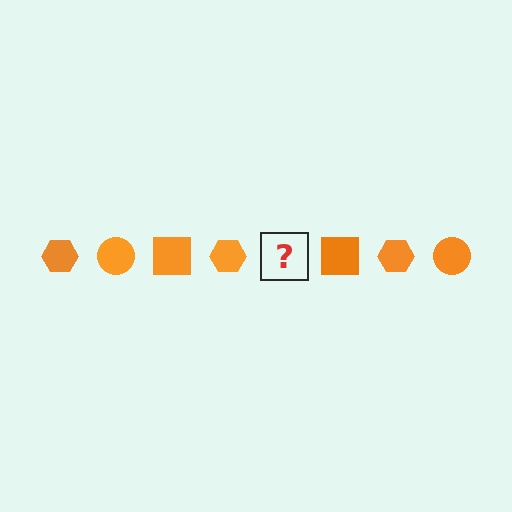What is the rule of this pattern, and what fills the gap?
The rule is that the pattern cycles through hexagon, circle, square shapes in orange. The gap should be filled with an orange circle.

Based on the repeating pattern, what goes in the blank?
The blank should be an orange circle.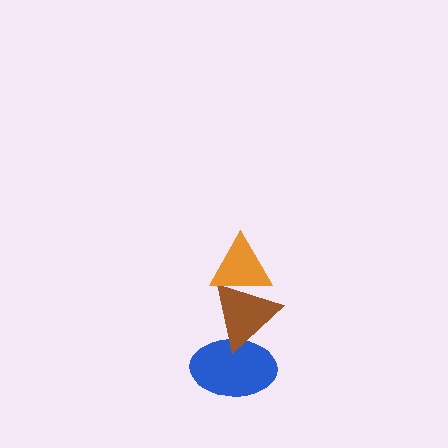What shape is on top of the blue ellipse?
The brown triangle is on top of the blue ellipse.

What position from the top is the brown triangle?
The brown triangle is 2nd from the top.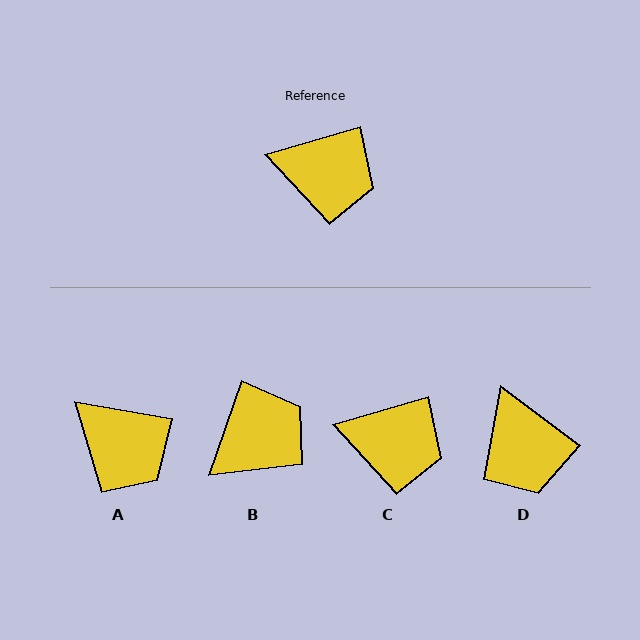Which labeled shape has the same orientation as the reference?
C.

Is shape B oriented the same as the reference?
No, it is off by about 54 degrees.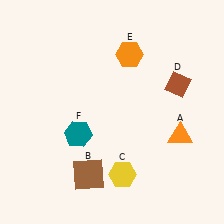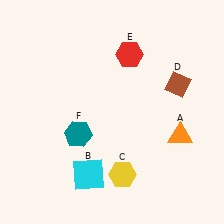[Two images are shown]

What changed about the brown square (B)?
In Image 1, B is brown. In Image 2, it changed to cyan.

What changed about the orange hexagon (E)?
In Image 1, E is orange. In Image 2, it changed to red.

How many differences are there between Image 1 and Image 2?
There are 2 differences between the two images.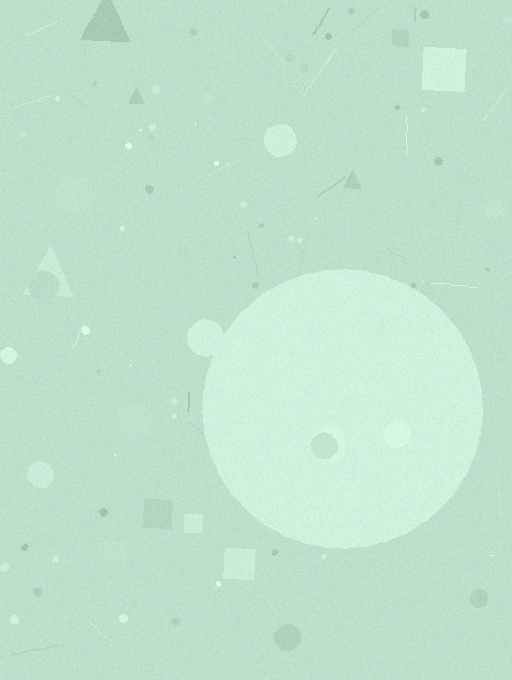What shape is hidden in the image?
A circle is hidden in the image.